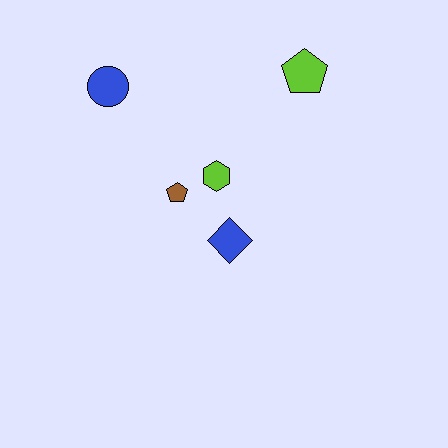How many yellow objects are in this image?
There are no yellow objects.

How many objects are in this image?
There are 5 objects.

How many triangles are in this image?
There are no triangles.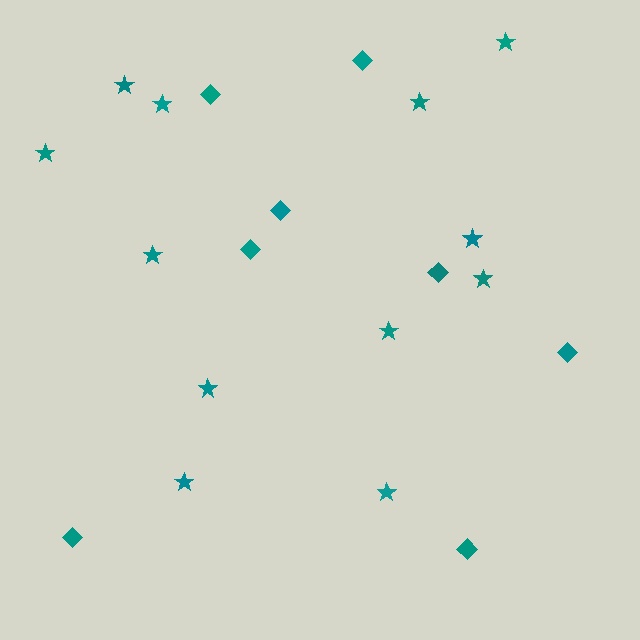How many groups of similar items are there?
There are 2 groups: one group of stars (12) and one group of diamonds (8).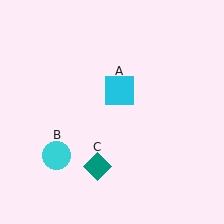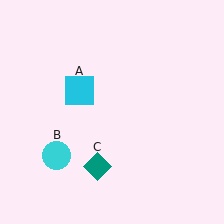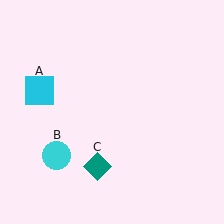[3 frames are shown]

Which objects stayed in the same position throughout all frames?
Cyan circle (object B) and teal diamond (object C) remained stationary.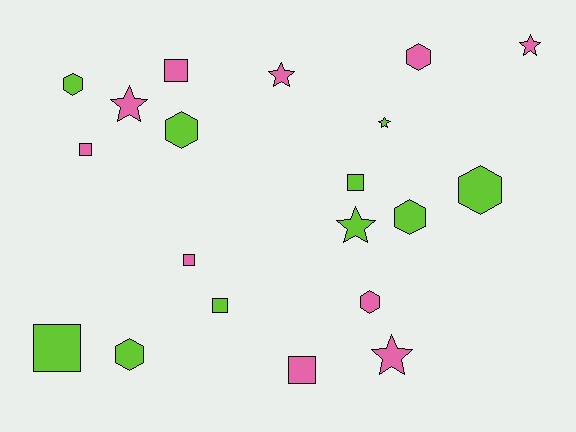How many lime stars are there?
There are 2 lime stars.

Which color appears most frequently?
Lime, with 10 objects.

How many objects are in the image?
There are 20 objects.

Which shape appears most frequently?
Square, with 7 objects.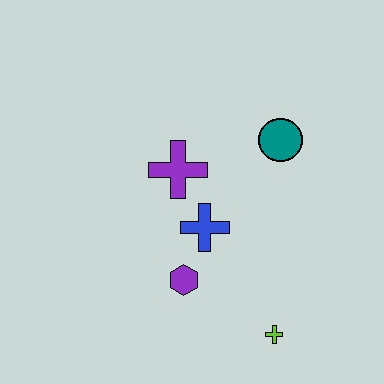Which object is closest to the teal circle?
The purple cross is closest to the teal circle.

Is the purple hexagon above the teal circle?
No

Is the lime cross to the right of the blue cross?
Yes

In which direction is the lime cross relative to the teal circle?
The lime cross is below the teal circle.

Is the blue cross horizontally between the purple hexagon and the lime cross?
Yes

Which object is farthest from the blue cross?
The lime cross is farthest from the blue cross.